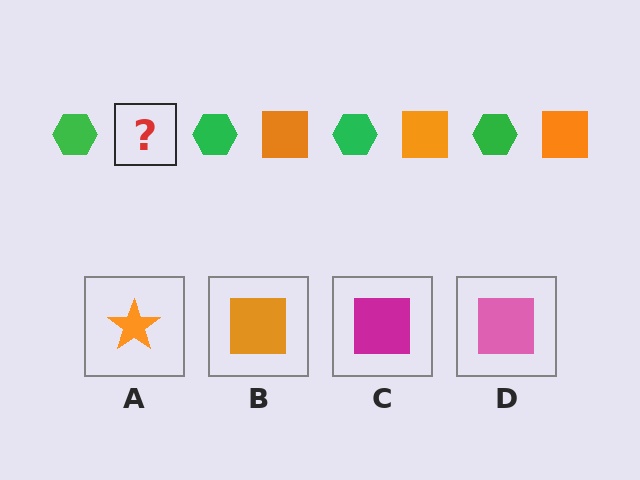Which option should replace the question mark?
Option B.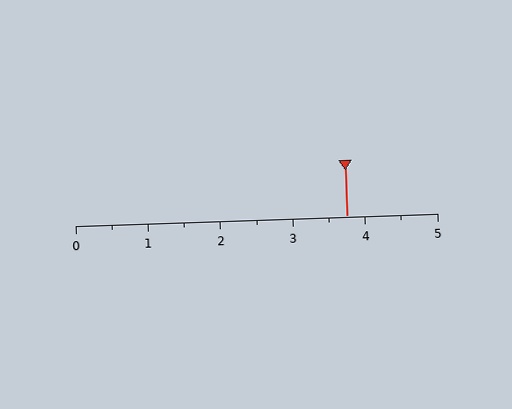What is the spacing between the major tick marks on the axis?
The major ticks are spaced 1 apart.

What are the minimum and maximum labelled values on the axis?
The axis runs from 0 to 5.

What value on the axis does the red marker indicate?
The marker indicates approximately 3.8.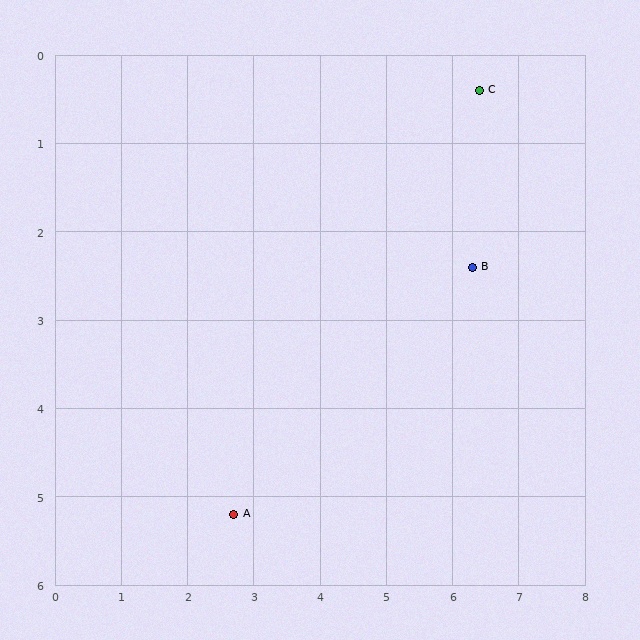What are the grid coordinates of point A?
Point A is at approximately (2.7, 5.2).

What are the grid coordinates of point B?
Point B is at approximately (6.3, 2.4).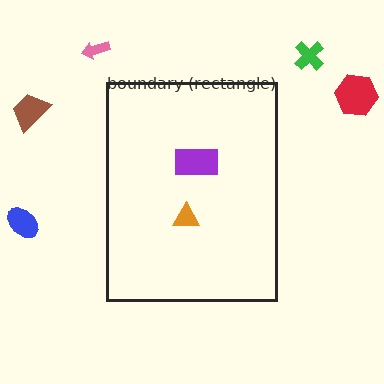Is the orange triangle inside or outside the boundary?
Inside.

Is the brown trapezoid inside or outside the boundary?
Outside.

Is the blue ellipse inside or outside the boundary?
Outside.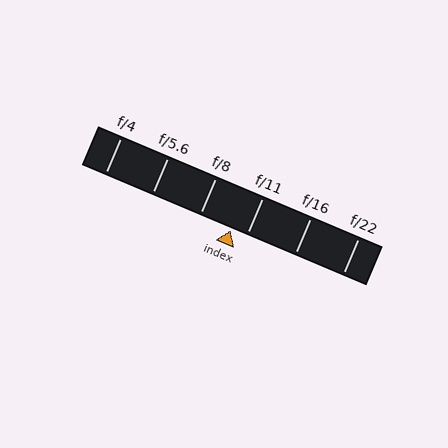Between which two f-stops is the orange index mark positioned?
The index mark is between f/8 and f/11.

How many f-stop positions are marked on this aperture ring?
There are 6 f-stop positions marked.